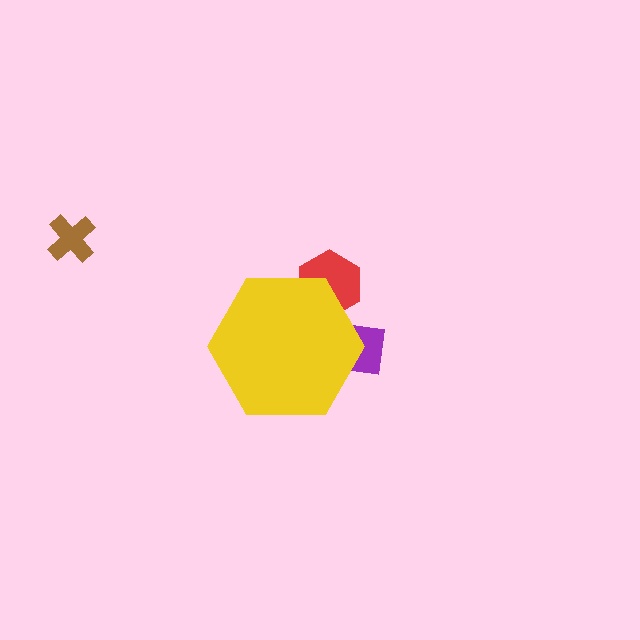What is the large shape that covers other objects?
A yellow hexagon.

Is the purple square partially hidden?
Yes, the purple square is partially hidden behind the yellow hexagon.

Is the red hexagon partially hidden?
Yes, the red hexagon is partially hidden behind the yellow hexagon.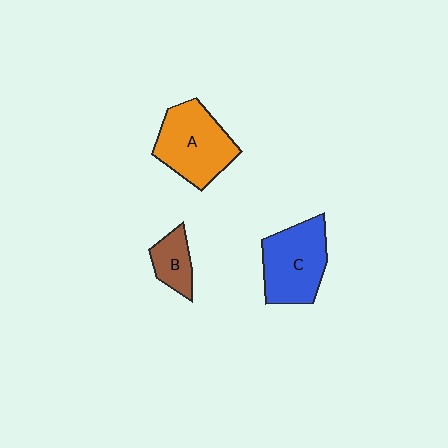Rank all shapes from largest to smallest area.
From largest to smallest: A (orange), C (blue), B (brown).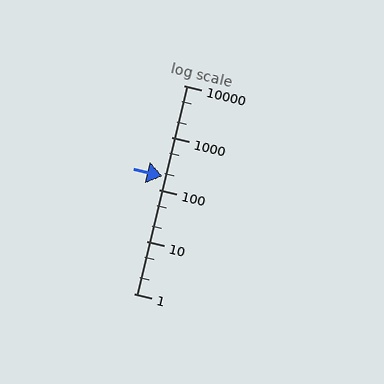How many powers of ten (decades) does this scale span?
The scale spans 4 decades, from 1 to 10000.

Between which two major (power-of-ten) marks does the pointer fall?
The pointer is between 100 and 1000.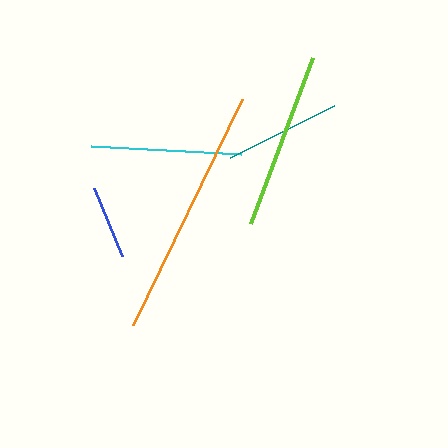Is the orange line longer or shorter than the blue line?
The orange line is longer than the blue line.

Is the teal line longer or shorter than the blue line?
The teal line is longer than the blue line.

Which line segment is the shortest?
The blue line is the shortest at approximately 74 pixels.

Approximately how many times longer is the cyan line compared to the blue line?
The cyan line is approximately 2.0 times the length of the blue line.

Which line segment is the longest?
The orange line is the longest at approximately 251 pixels.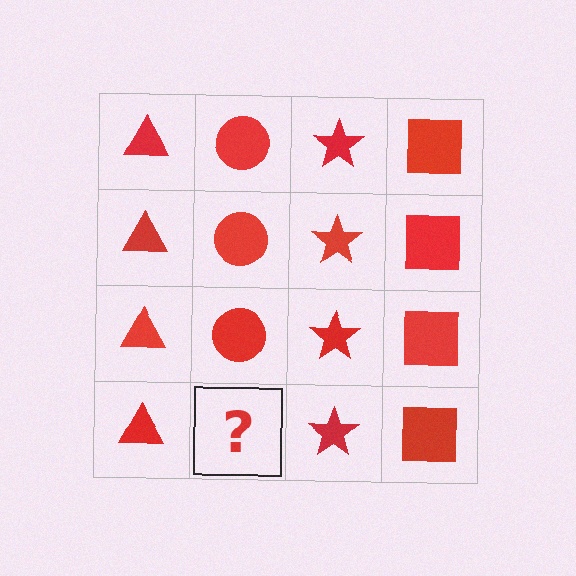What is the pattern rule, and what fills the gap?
The rule is that each column has a consistent shape. The gap should be filled with a red circle.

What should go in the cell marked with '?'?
The missing cell should contain a red circle.